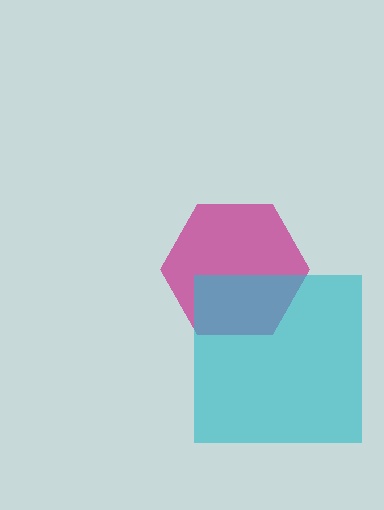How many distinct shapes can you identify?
There are 2 distinct shapes: a magenta hexagon, a cyan square.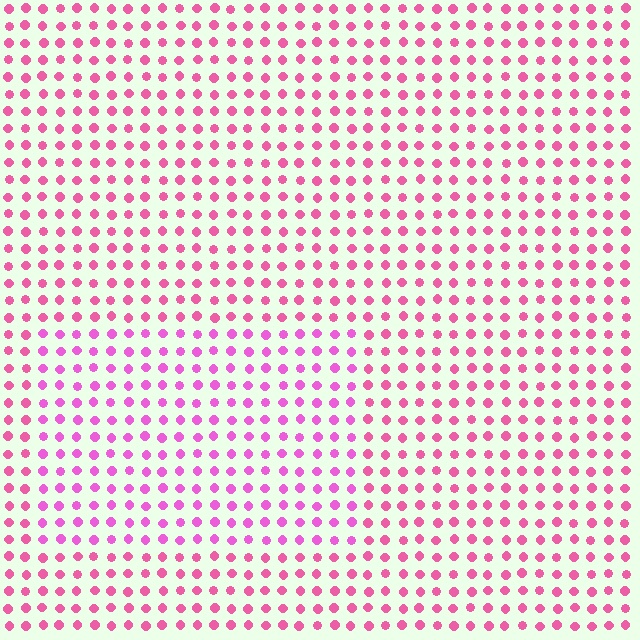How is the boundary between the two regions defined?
The boundary is defined purely by a slight shift in hue (about 22 degrees). Spacing, size, and orientation are identical on both sides.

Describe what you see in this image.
The image is filled with small pink elements in a uniform arrangement. A rectangle-shaped region is visible where the elements are tinted to a slightly different hue, forming a subtle color boundary.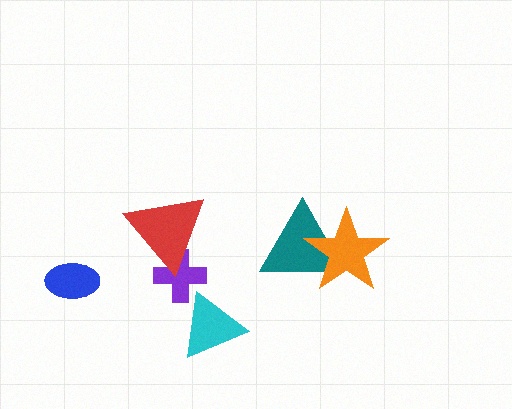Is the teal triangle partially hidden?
Yes, it is partially covered by another shape.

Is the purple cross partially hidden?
Yes, it is partially covered by another shape.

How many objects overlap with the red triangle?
1 object overlaps with the red triangle.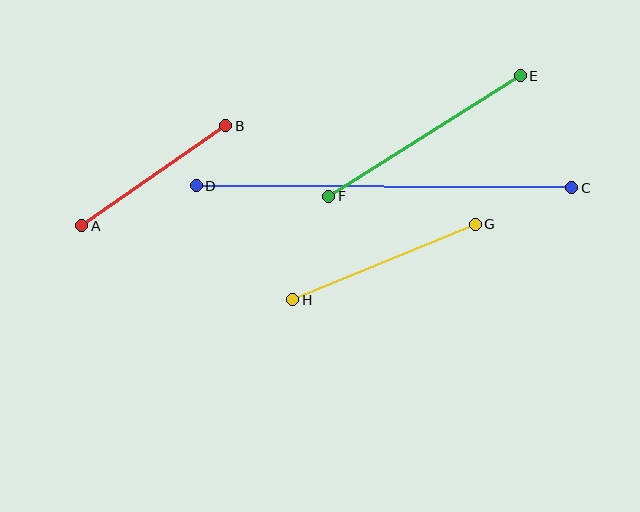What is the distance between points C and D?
The distance is approximately 375 pixels.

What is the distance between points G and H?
The distance is approximately 198 pixels.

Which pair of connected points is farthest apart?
Points C and D are farthest apart.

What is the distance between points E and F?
The distance is approximately 226 pixels.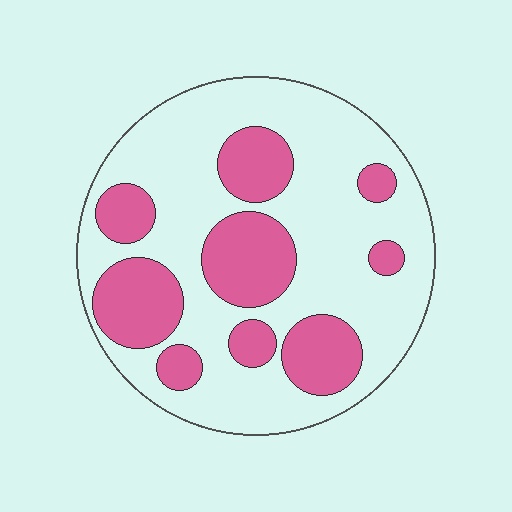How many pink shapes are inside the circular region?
9.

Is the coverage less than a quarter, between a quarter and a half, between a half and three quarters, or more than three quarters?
Between a quarter and a half.